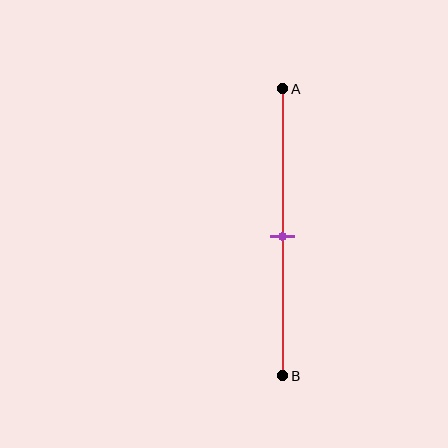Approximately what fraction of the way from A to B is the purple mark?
The purple mark is approximately 50% of the way from A to B.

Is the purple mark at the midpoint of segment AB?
Yes, the mark is approximately at the midpoint.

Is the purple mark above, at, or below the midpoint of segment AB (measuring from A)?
The purple mark is approximately at the midpoint of segment AB.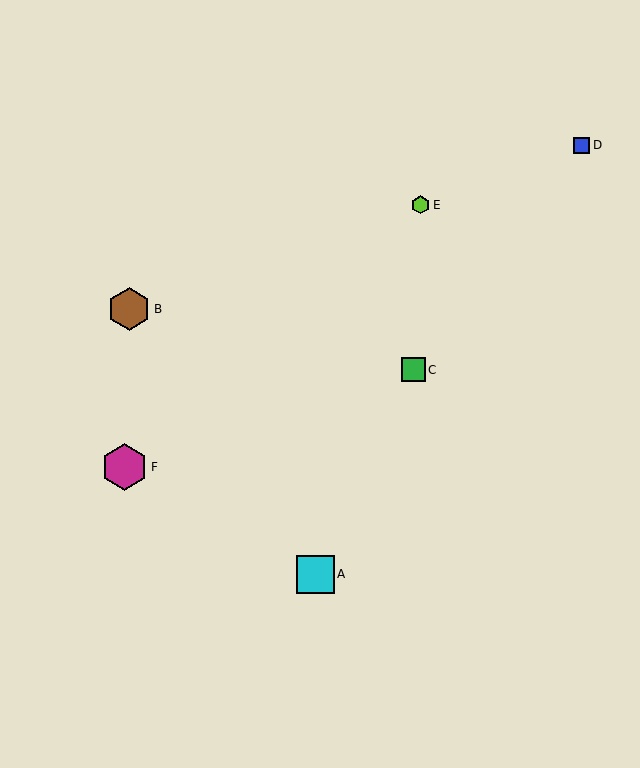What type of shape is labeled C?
Shape C is a green square.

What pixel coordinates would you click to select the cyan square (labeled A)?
Click at (315, 574) to select the cyan square A.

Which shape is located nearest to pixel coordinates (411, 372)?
The green square (labeled C) at (414, 370) is nearest to that location.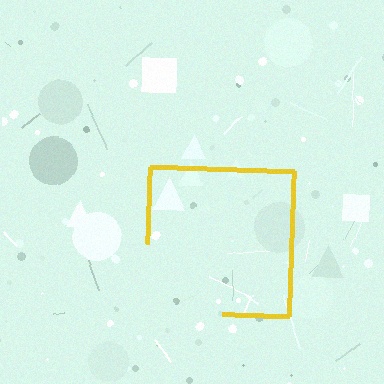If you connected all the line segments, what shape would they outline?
They would outline a square.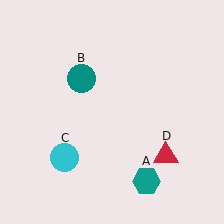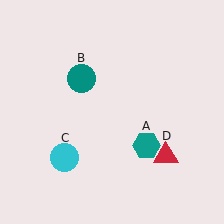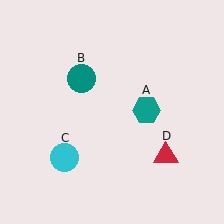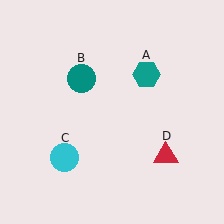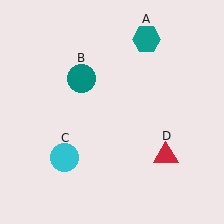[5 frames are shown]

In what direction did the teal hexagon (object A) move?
The teal hexagon (object A) moved up.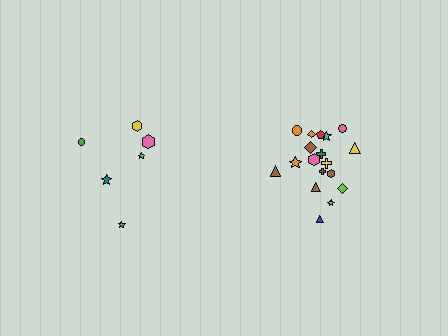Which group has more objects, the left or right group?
The right group.